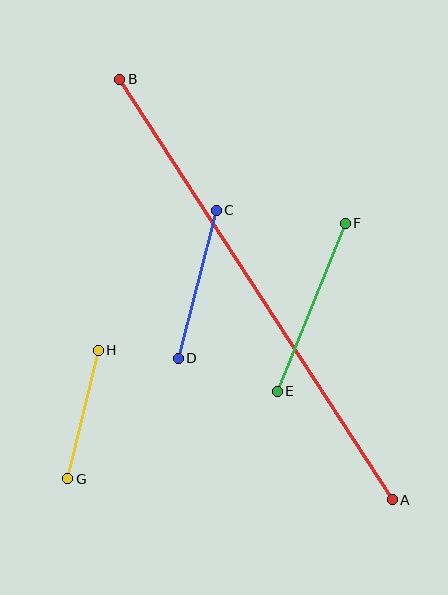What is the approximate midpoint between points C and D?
The midpoint is at approximately (197, 284) pixels.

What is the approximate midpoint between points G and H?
The midpoint is at approximately (83, 415) pixels.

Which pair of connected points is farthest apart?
Points A and B are farthest apart.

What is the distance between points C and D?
The distance is approximately 153 pixels.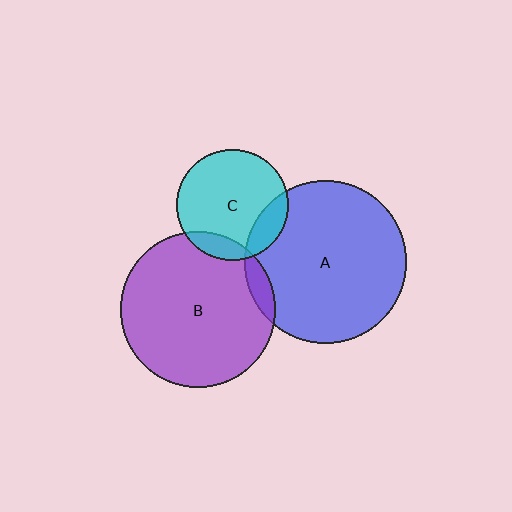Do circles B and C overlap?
Yes.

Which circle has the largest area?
Circle A (blue).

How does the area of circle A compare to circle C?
Approximately 2.1 times.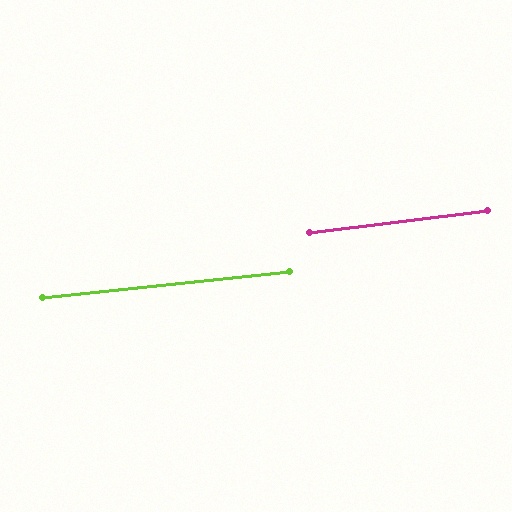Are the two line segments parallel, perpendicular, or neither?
Parallel — their directions differ by only 1.1°.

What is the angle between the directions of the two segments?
Approximately 1 degree.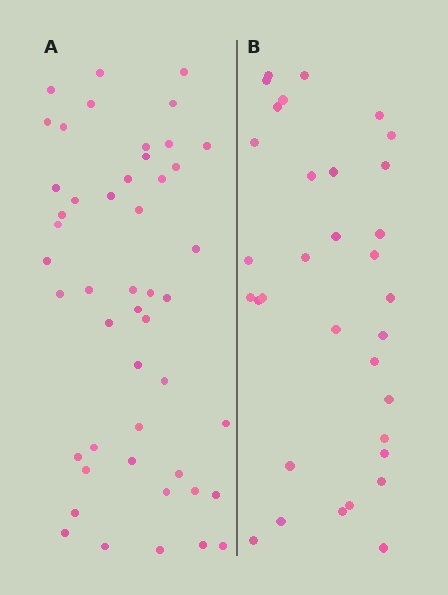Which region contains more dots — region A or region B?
Region A (the left region) has more dots.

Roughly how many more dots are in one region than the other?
Region A has approximately 15 more dots than region B.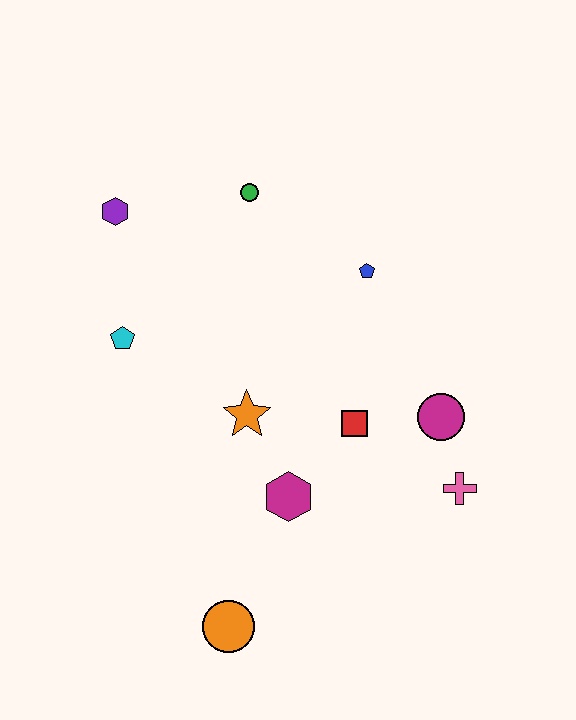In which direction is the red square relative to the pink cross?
The red square is to the left of the pink cross.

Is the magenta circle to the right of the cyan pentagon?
Yes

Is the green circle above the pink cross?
Yes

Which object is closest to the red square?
The magenta circle is closest to the red square.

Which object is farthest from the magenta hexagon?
The purple hexagon is farthest from the magenta hexagon.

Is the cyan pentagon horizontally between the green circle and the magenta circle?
No